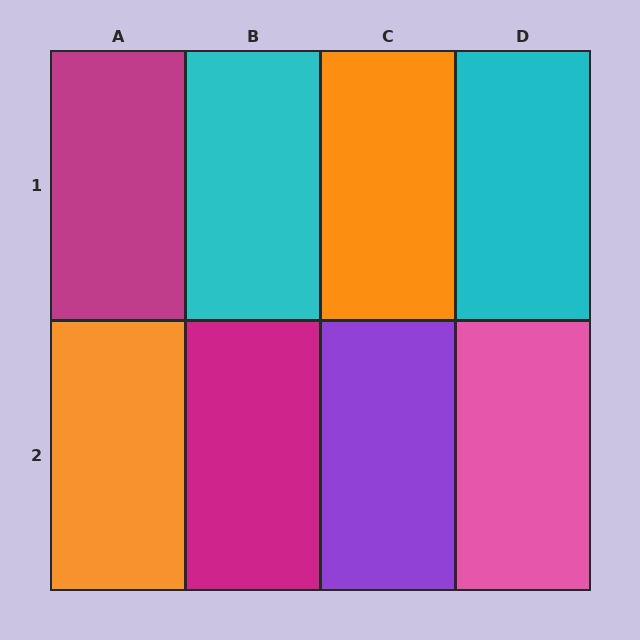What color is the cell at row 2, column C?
Purple.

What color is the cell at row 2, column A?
Orange.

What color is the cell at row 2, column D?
Pink.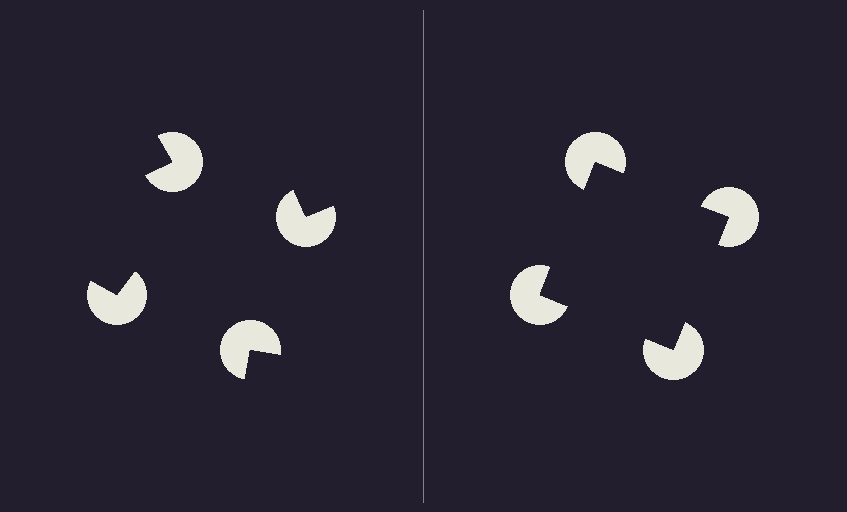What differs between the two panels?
The pac-man discs are positioned identically on both sides; only the wedge orientations differ. On the right they align to a square; on the left they are misaligned.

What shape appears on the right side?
An illusory square.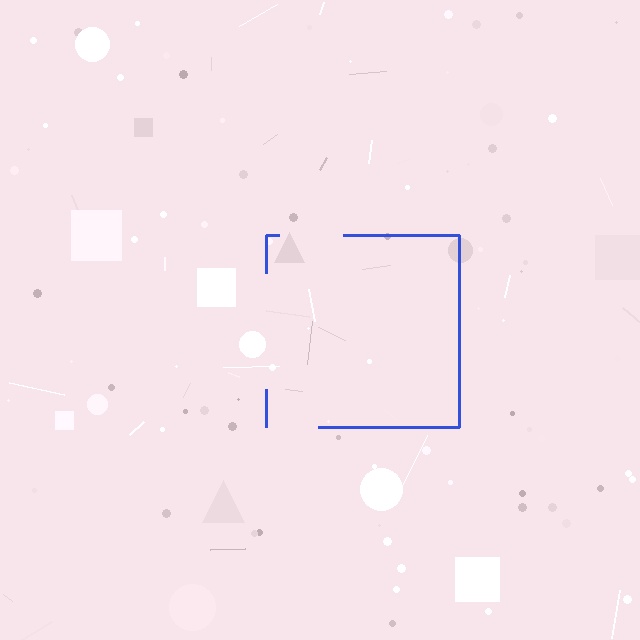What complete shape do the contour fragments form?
The contour fragments form a square.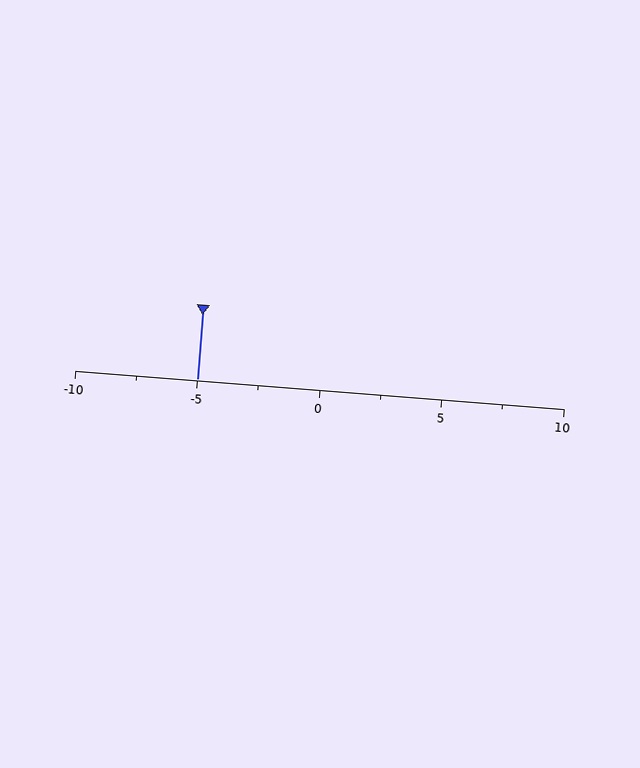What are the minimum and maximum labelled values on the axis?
The axis runs from -10 to 10.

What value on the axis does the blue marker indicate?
The marker indicates approximately -5.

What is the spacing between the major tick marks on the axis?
The major ticks are spaced 5 apart.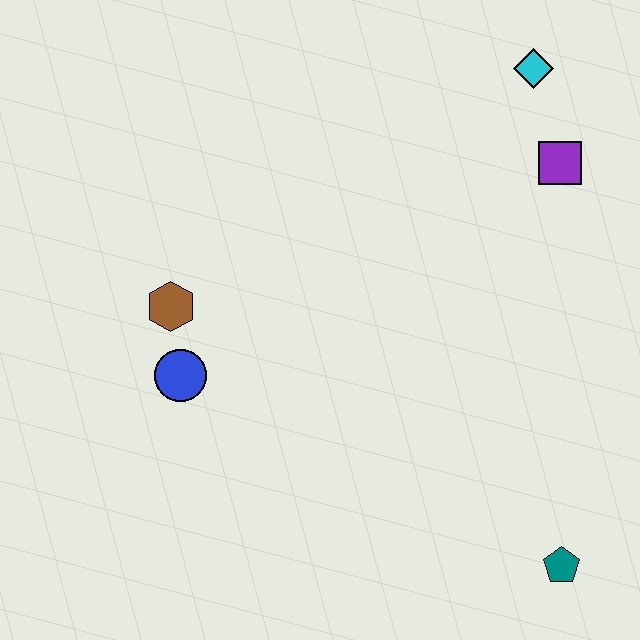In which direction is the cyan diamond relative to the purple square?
The cyan diamond is above the purple square.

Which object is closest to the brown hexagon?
The blue circle is closest to the brown hexagon.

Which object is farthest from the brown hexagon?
The teal pentagon is farthest from the brown hexagon.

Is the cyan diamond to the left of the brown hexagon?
No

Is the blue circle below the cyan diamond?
Yes